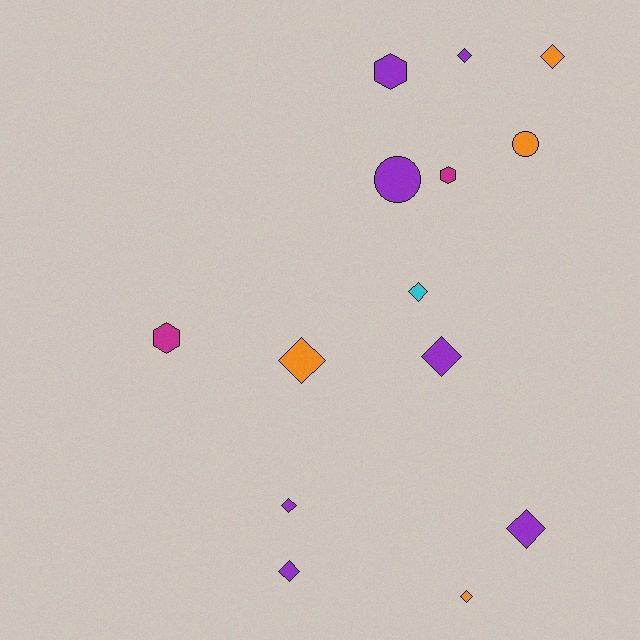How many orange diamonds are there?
There are 3 orange diamonds.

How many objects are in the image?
There are 14 objects.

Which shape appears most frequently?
Diamond, with 9 objects.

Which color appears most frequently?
Purple, with 7 objects.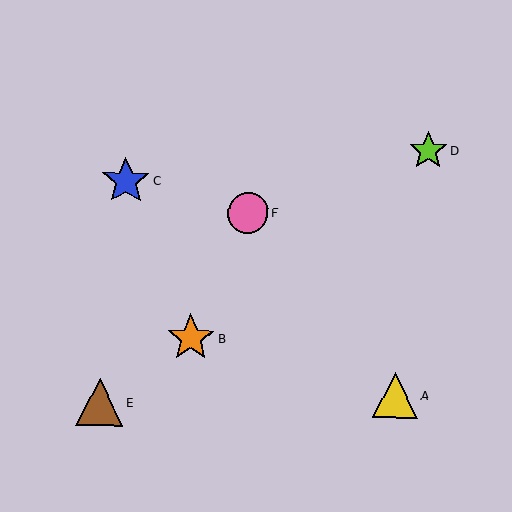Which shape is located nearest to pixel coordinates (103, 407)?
The brown triangle (labeled E) at (100, 403) is nearest to that location.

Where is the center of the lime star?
The center of the lime star is at (428, 151).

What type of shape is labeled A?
Shape A is a yellow triangle.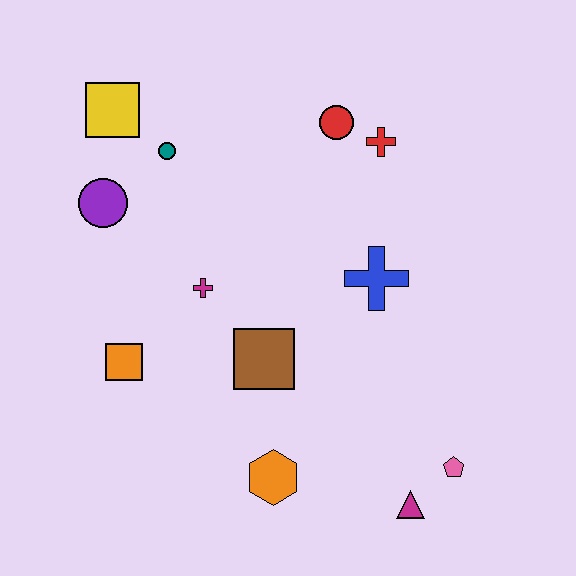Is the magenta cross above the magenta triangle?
Yes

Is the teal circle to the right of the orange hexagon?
No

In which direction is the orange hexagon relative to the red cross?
The orange hexagon is below the red cross.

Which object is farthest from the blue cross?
The yellow square is farthest from the blue cross.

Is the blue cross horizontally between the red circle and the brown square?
No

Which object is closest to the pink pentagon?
The magenta triangle is closest to the pink pentagon.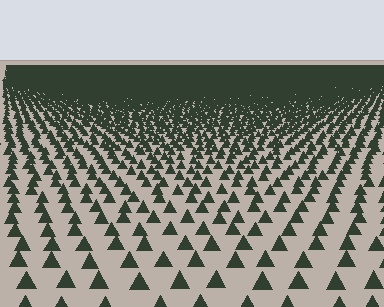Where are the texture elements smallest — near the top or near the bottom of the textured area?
Near the top.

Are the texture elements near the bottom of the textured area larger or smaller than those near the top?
Larger. Near the bottom, elements are closer to the viewer and appear at a bigger on-screen size.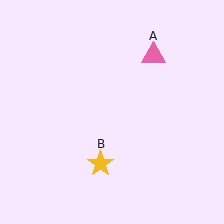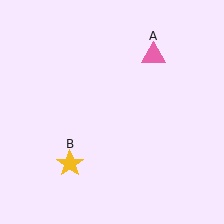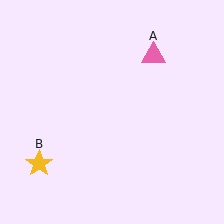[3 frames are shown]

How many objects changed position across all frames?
1 object changed position: yellow star (object B).